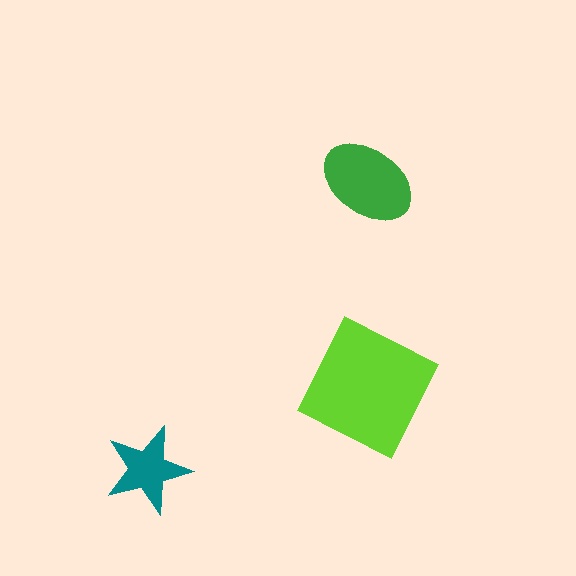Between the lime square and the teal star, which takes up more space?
The lime square.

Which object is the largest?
The lime square.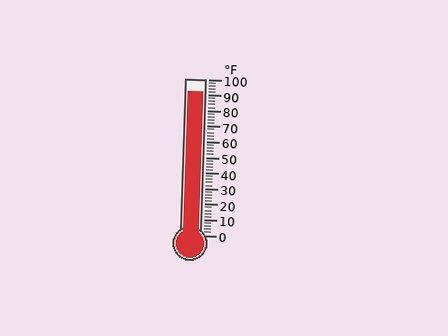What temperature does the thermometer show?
The thermometer shows approximately 92°F.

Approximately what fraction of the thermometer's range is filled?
The thermometer is filled to approximately 90% of its range.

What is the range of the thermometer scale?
The thermometer scale ranges from 0°F to 100°F.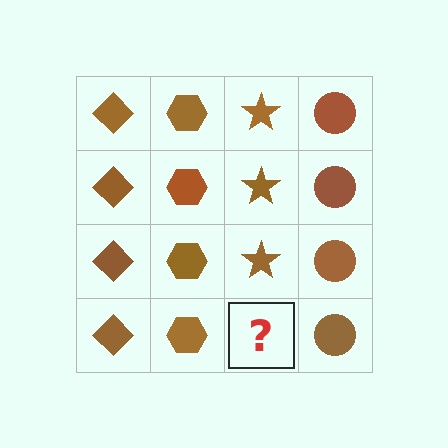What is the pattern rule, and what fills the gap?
The rule is that each column has a consistent shape. The gap should be filled with a brown star.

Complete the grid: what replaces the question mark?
The question mark should be replaced with a brown star.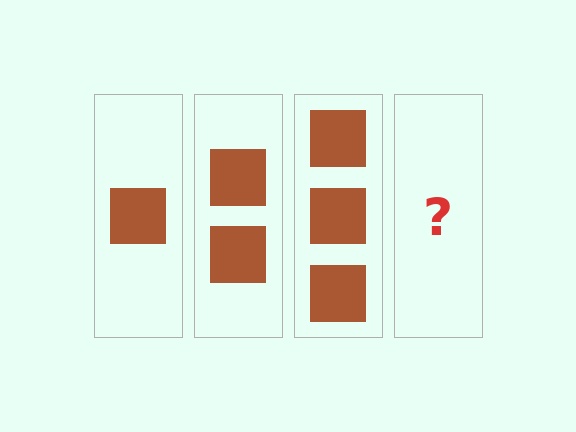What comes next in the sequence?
The next element should be 4 squares.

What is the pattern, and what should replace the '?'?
The pattern is that each step adds one more square. The '?' should be 4 squares.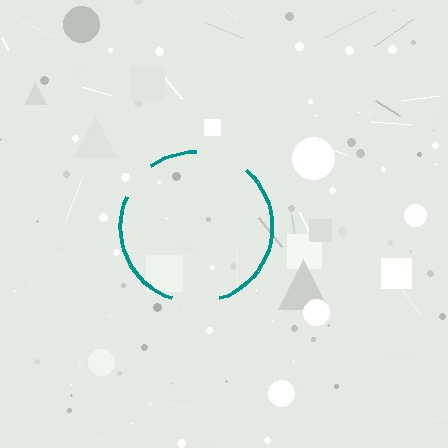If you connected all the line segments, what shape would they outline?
They would outline a circle.